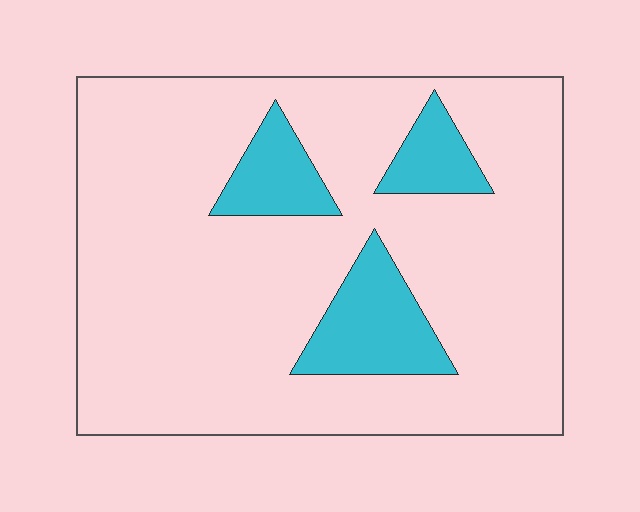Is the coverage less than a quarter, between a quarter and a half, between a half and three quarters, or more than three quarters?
Less than a quarter.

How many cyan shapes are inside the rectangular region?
3.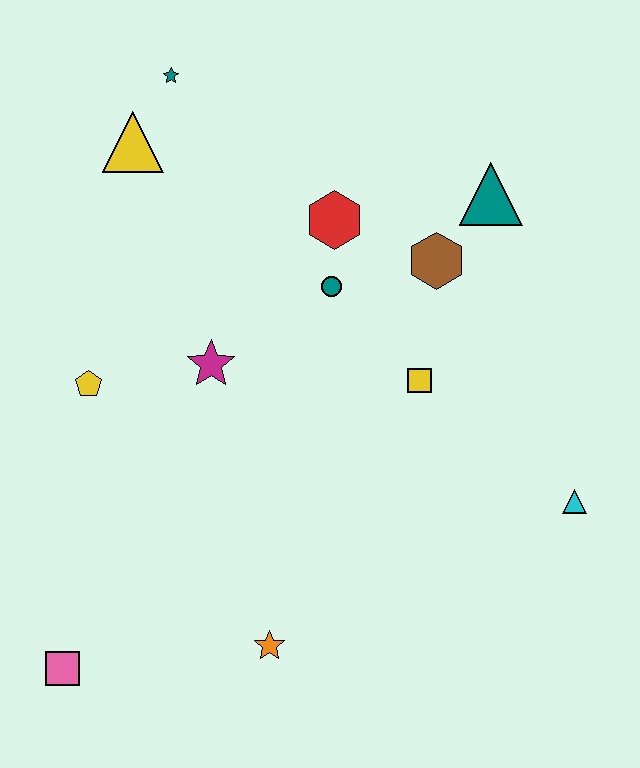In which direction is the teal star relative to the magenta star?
The teal star is above the magenta star.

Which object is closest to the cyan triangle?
The yellow square is closest to the cyan triangle.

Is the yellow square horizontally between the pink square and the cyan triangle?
Yes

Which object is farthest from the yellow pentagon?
The cyan triangle is farthest from the yellow pentagon.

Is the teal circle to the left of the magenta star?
No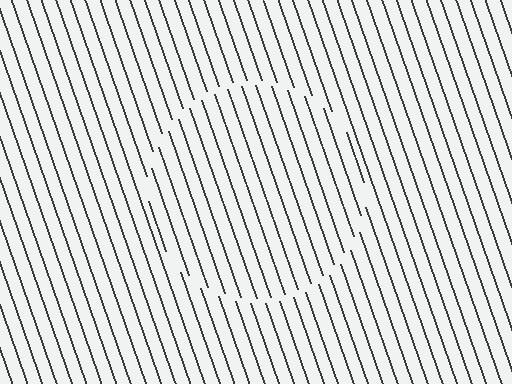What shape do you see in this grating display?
An illusory circle. The interior of the shape contains the same grating, shifted by half a period — the contour is defined by the phase discontinuity where line-ends from the inner and outer gratings abut.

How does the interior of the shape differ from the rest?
The interior of the shape contains the same grating, shifted by half a period — the contour is defined by the phase discontinuity where line-ends from the inner and outer gratings abut.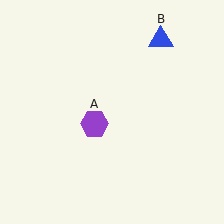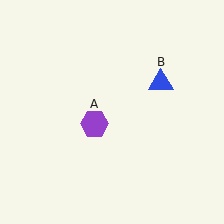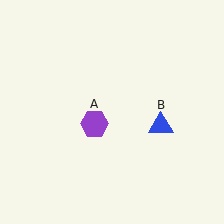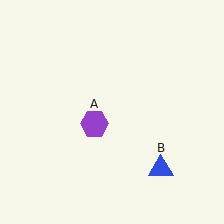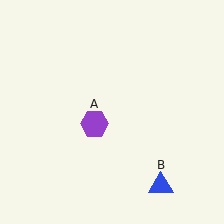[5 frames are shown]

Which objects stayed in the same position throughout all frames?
Purple hexagon (object A) remained stationary.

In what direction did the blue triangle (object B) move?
The blue triangle (object B) moved down.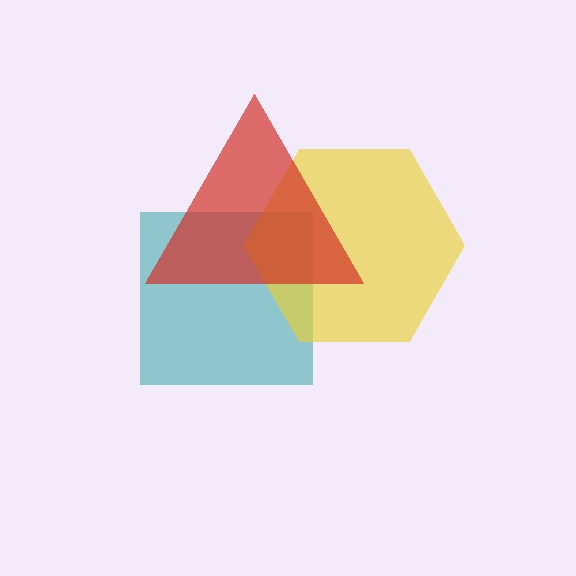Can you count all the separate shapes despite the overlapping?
Yes, there are 3 separate shapes.